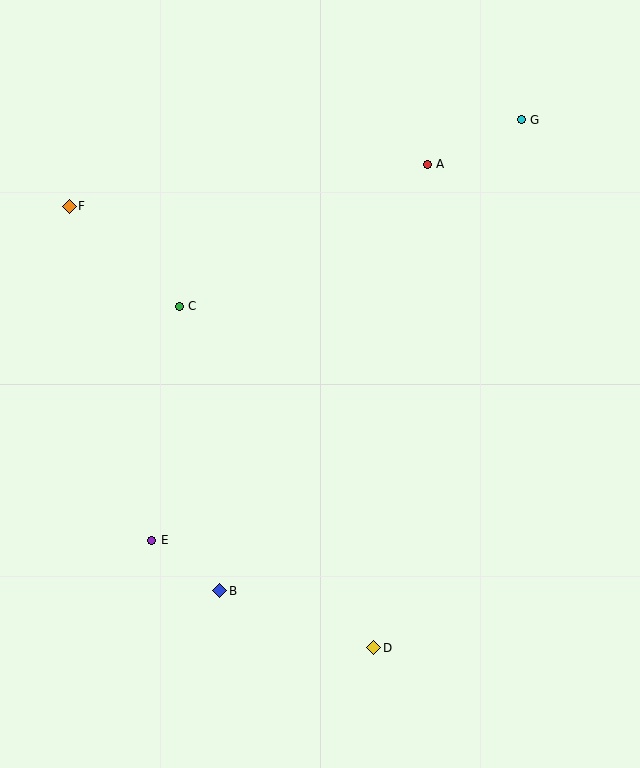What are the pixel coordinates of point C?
Point C is at (179, 306).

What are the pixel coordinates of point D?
Point D is at (374, 648).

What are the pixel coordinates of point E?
Point E is at (152, 540).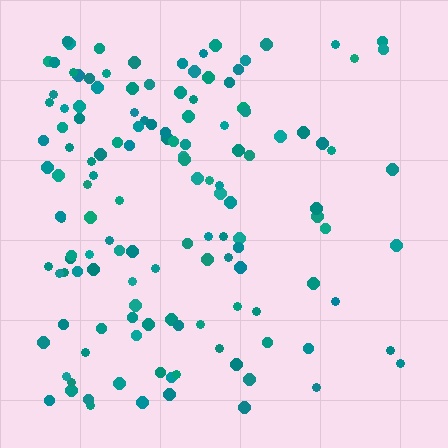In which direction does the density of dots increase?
From right to left, with the left side densest.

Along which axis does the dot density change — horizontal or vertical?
Horizontal.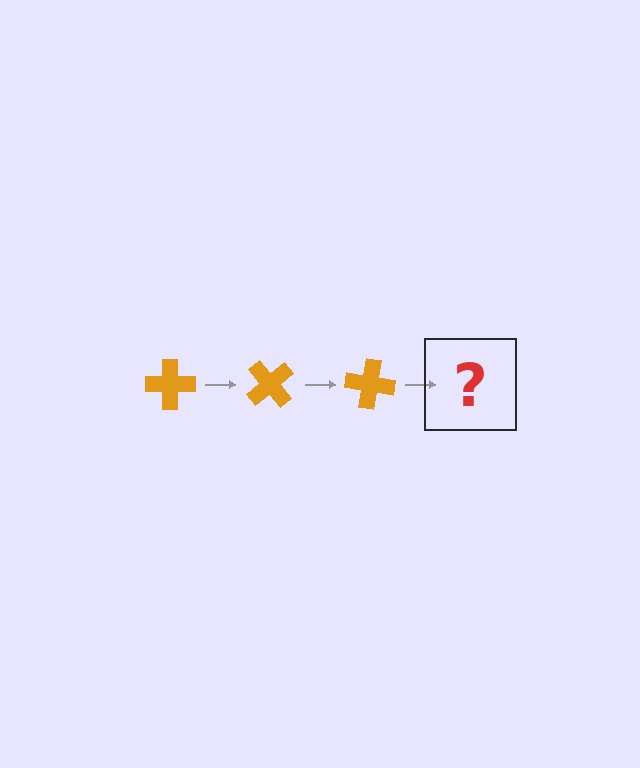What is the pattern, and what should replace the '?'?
The pattern is that the cross rotates 50 degrees each step. The '?' should be an orange cross rotated 150 degrees.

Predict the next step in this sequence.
The next step is an orange cross rotated 150 degrees.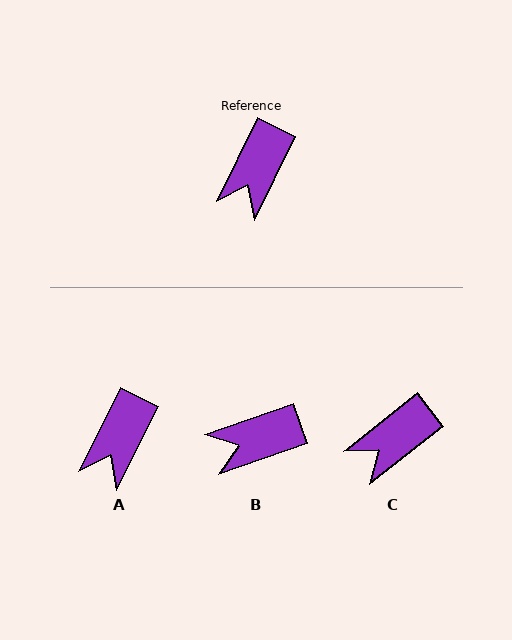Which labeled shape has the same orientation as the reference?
A.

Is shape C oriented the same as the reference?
No, it is off by about 25 degrees.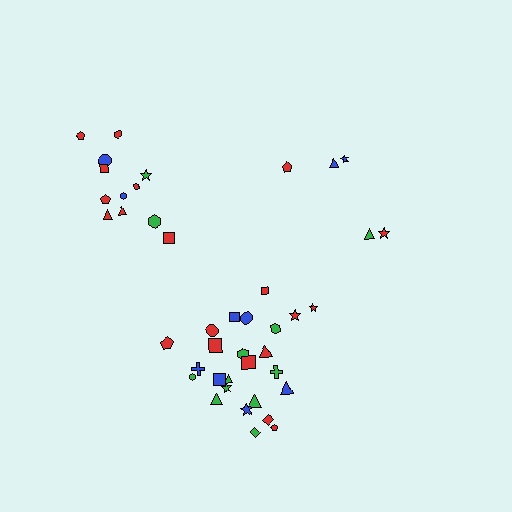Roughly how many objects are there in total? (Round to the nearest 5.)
Roughly 40 objects in total.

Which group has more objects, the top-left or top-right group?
The top-left group.